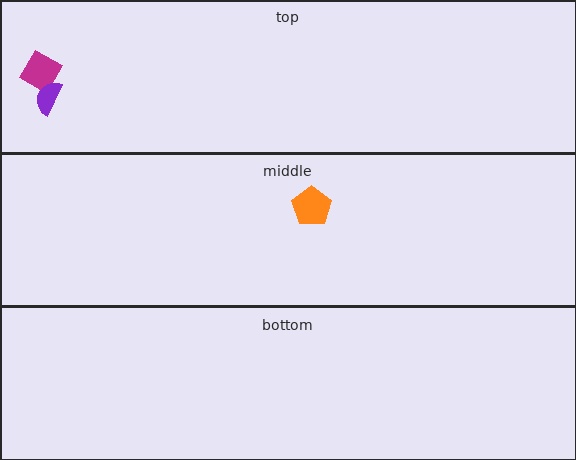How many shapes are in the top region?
2.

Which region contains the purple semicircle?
The top region.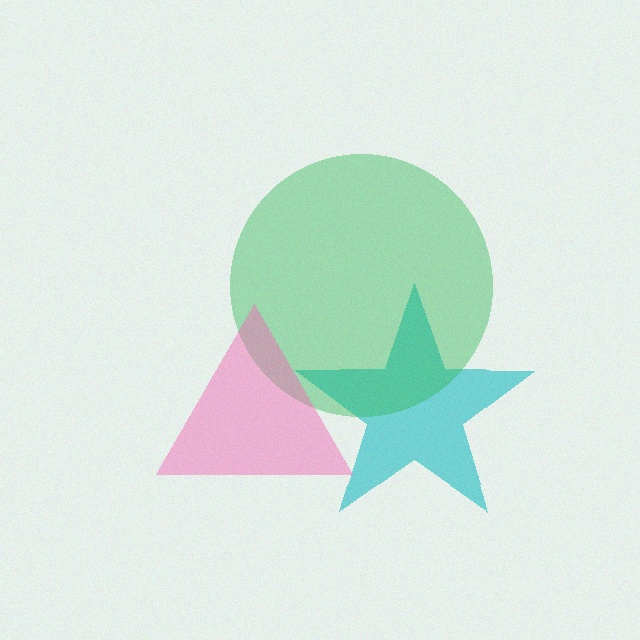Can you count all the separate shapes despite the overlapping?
Yes, there are 3 separate shapes.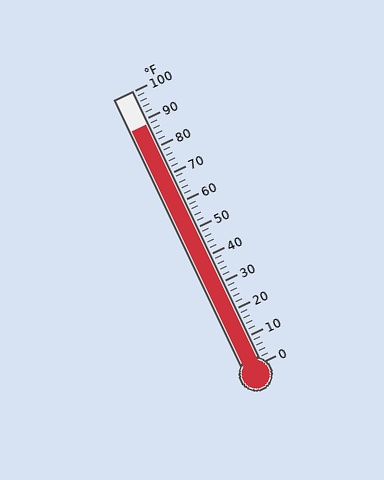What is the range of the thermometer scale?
The thermometer scale ranges from 0°F to 100°F.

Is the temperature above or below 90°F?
The temperature is below 90°F.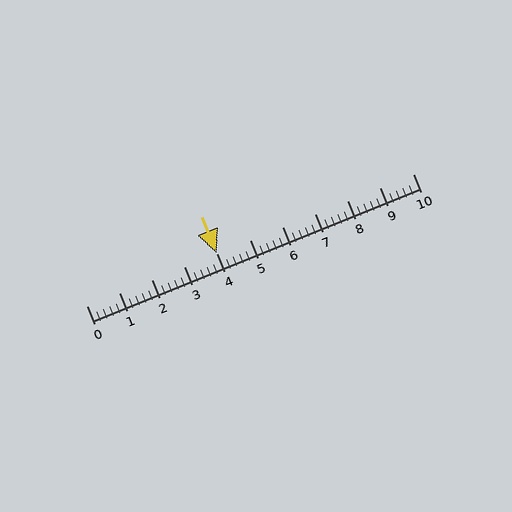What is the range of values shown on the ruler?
The ruler shows values from 0 to 10.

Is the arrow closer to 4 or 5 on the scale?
The arrow is closer to 4.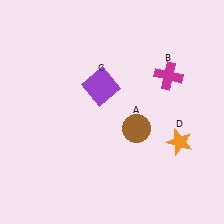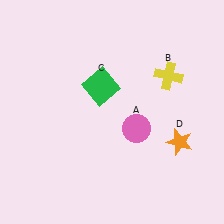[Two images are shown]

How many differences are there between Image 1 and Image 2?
There are 3 differences between the two images.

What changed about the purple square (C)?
In Image 1, C is purple. In Image 2, it changed to green.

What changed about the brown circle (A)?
In Image 1, A is brown. In Image 2, it changed to pink.